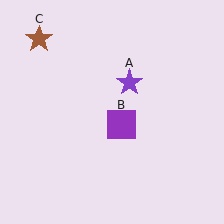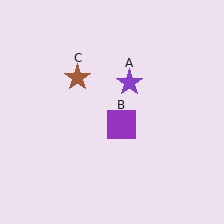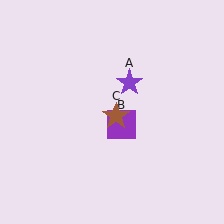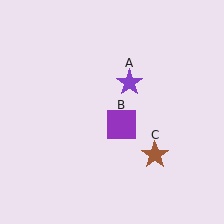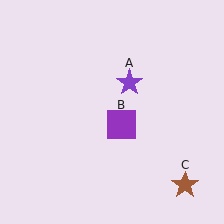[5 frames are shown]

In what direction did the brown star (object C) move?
The brown star (object C) moved down and to the right.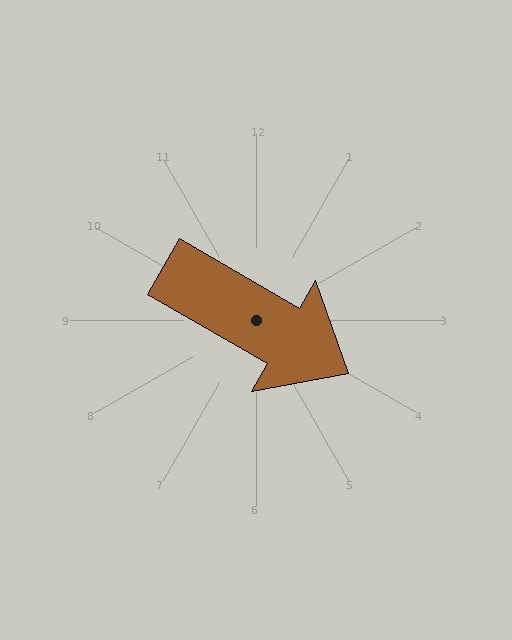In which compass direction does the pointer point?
Southeast.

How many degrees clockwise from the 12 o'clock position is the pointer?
Approximately 120 degrees.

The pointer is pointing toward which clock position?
Roughly 4 o'clock.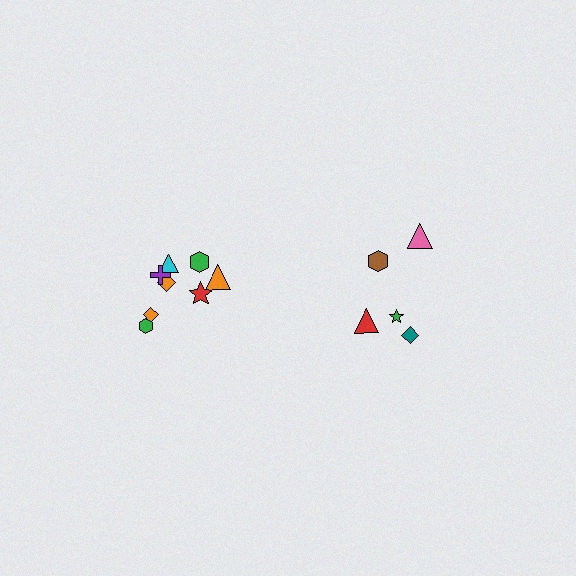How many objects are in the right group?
There are 5 objects.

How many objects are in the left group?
There are 8 objects.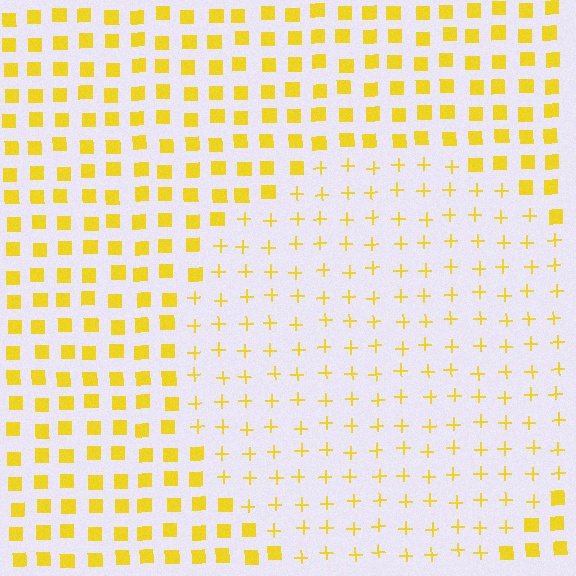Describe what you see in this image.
The image is filled with small yellow elements arranged in a uniform grid. A circle-shaped region contains plus signs, while the surrounding area contains squares. The boundary is defined purely by the change in element shape.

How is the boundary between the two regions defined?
The boundary is defined by a change in element shape: plus signs inside vs. squares outside. All elements share the same color and spacing.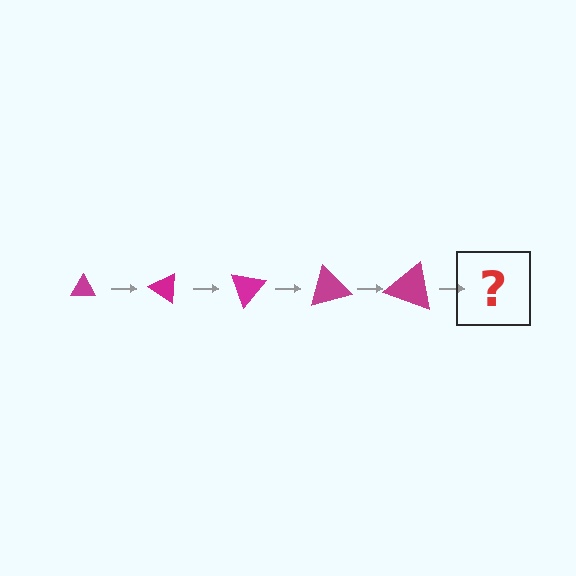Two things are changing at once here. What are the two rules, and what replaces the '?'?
The two rules are that the triangle grows larger each step and it rotates 35 degrees each step. The '?' should be a triangle, larger than the previous one and rotated 175 degrees from the start.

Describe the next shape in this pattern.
It should be a triangle, larger than the previous one and rotated 175 degrees from the start.